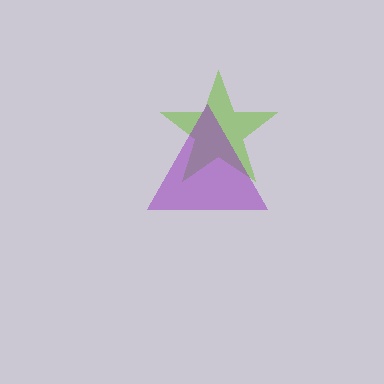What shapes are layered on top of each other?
The layered shapes are: a lime star, a purple triangle.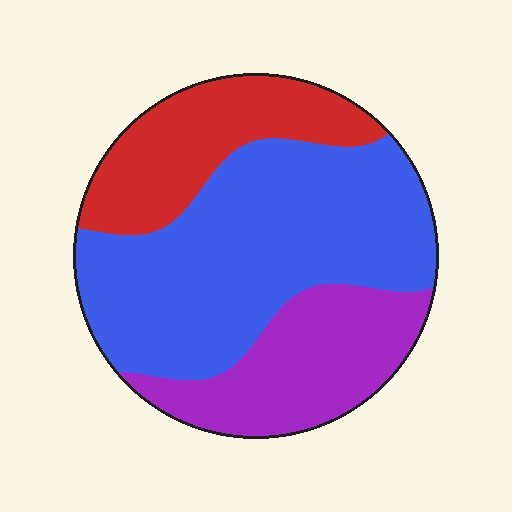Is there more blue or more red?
Blue.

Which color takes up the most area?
Blue, at roughly 55%.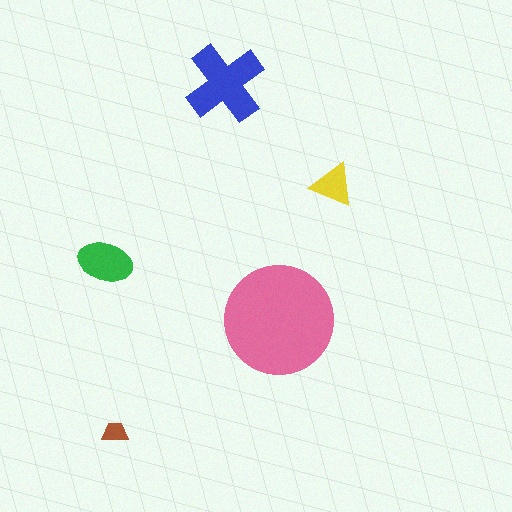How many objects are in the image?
There are 5 objects in the image.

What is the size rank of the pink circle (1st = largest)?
1st.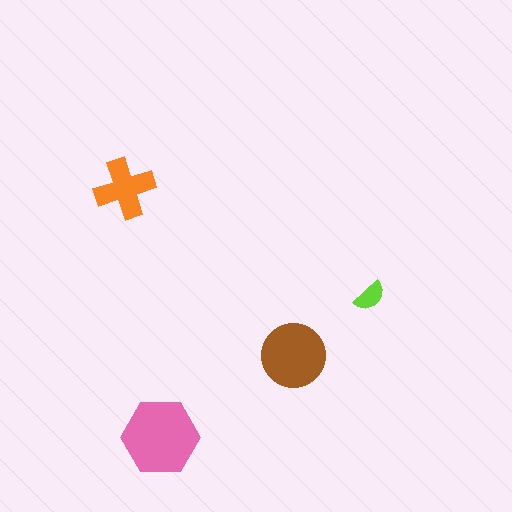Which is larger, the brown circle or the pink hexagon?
The pink hexagon.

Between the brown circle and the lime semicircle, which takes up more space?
The brown circle.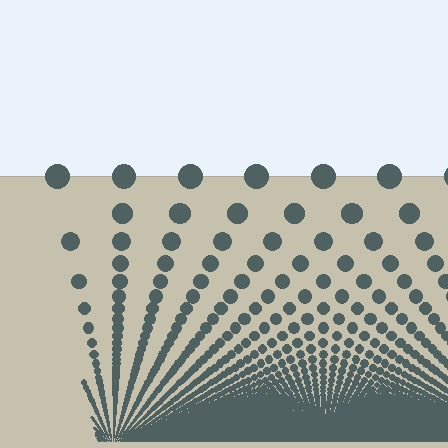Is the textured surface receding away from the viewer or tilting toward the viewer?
The surface appears to tilt toward the viewer. Texture elements get larger and sparser toward the top.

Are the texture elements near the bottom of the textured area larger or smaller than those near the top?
Smaller. The gradient is inverted — elements near the bottom are smaller and denser.